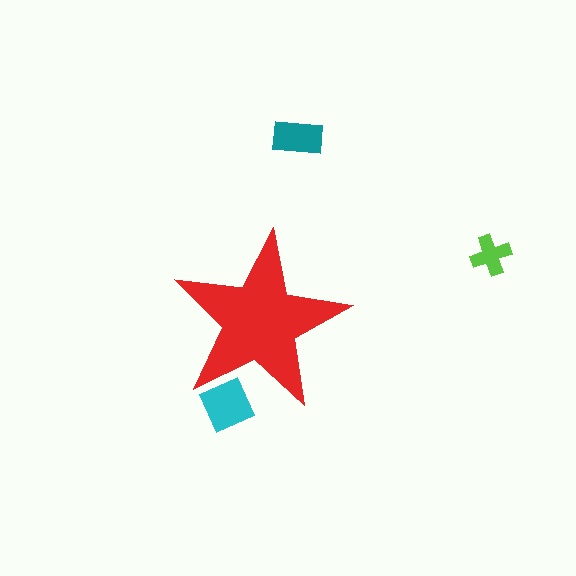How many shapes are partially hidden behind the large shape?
1 shape is partially hidden.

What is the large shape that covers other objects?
A red star.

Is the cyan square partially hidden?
Yes, the cyan square is partially hidden behind the red star.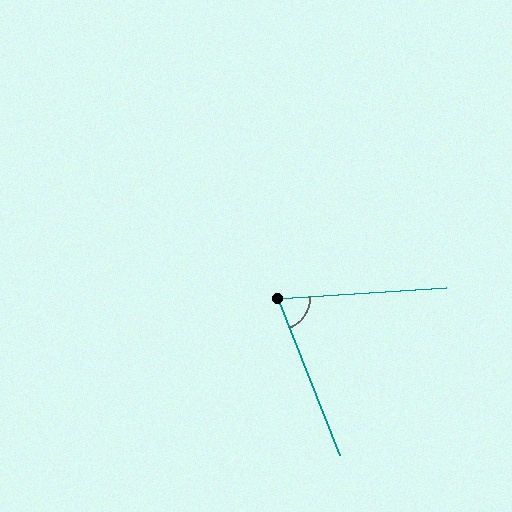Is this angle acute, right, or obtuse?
It is acute.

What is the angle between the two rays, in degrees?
Approximately 72 degrees.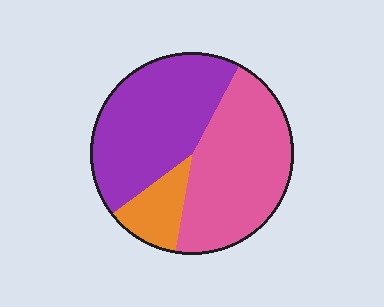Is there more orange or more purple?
Purple.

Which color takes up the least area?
Orange, at roughly 10%.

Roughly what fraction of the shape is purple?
Purple takes up about two fifths (2/5) of the shape.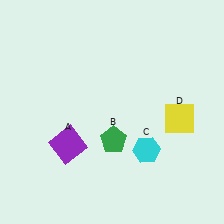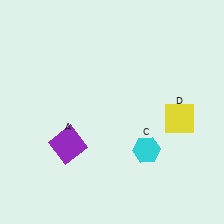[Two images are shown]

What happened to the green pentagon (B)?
The green pentagon (B) was removed in Image 2. It was in the bottom-right area of Image 1.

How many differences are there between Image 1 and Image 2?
There is 1 difference between the two images.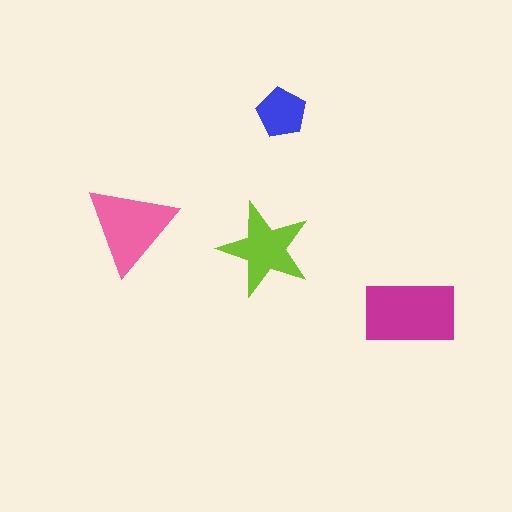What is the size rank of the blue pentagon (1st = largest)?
4th.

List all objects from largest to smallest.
The magenta rectangle, the pink triangle, the lime star, the blue pentagon.